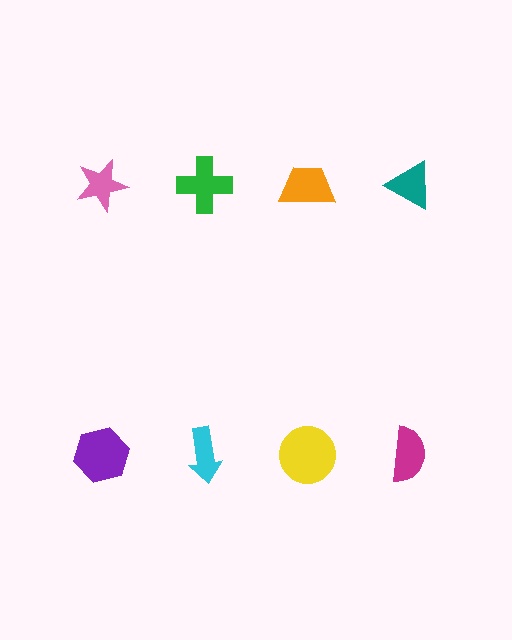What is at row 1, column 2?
A green cross.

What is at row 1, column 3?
An orange trapezoid.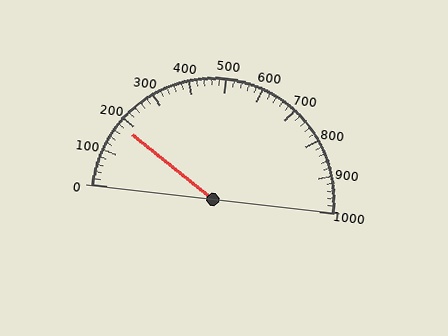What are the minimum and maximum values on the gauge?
The gauge ranges from 0 to 1000.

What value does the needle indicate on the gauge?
The needle indicates approximately 180.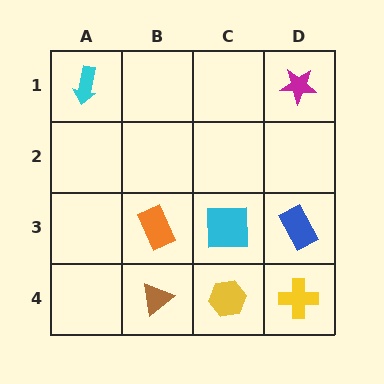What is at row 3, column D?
A blue rectangle.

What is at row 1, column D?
A magenta star.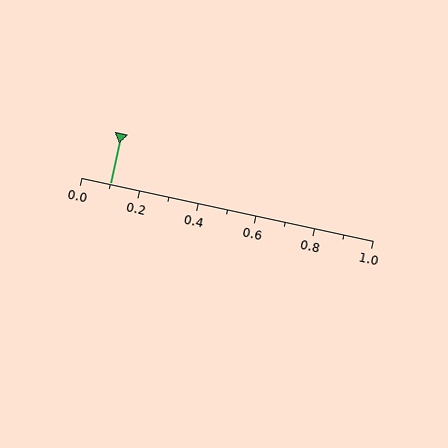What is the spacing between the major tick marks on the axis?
The major ticks are spaced 0.2 apart.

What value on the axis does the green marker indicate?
The marker indicates approximately 0.1.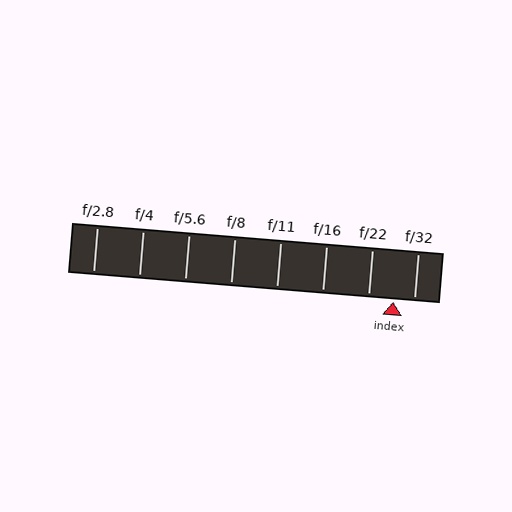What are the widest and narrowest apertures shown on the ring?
The widest aperture shown is f/2.8 and the narrowest is f/32.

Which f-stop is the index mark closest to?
The index mark is closest to f/32.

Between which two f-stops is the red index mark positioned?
The index mark is between f/22 and f/32.